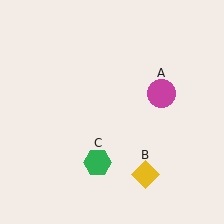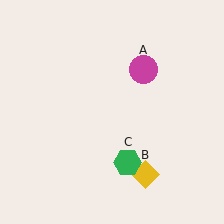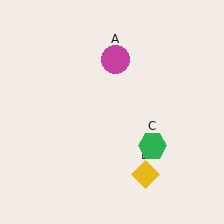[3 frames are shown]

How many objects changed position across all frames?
2 objects changed position: magenta circle (object A), green hexagon (object C).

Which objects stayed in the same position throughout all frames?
Yellow diamond (object B) remained stationary.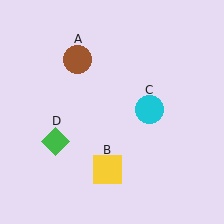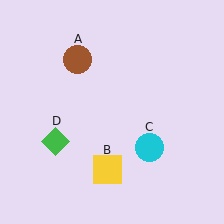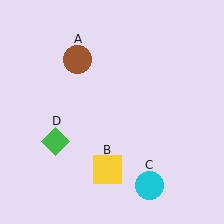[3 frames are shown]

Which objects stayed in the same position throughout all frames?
Brown circle (object A) and yellow square (object B) and green diamond (object D) remained stationary.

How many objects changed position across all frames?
1 object changed position: cyan circle (object C).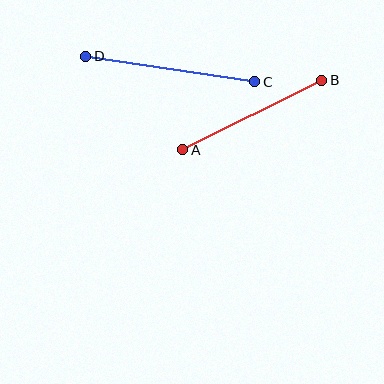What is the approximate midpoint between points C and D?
The midpoint is at approximately (170, 69) pixels.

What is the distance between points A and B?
The distance is approximately 155 pixels.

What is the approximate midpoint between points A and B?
The midpoint is at approximately (252, 115) pixels.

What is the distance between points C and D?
The distance is approximately 171 pixels.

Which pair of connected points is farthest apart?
Points C and D are farthest apart.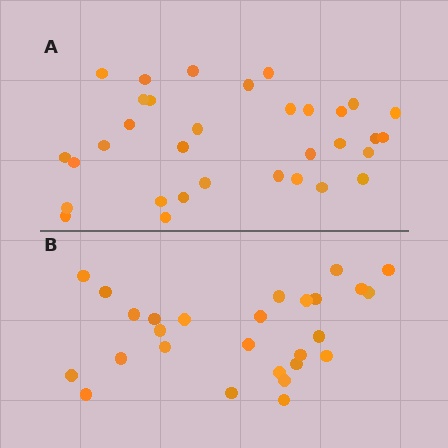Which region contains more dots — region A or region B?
Region A (the top region) has more dots.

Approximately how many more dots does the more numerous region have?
Region A has about 6 more dots than region B.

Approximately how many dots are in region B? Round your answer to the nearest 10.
About 30 dots. (The exact count is 27, which rounds to 30.)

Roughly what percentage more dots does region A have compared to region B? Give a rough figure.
About 20% more.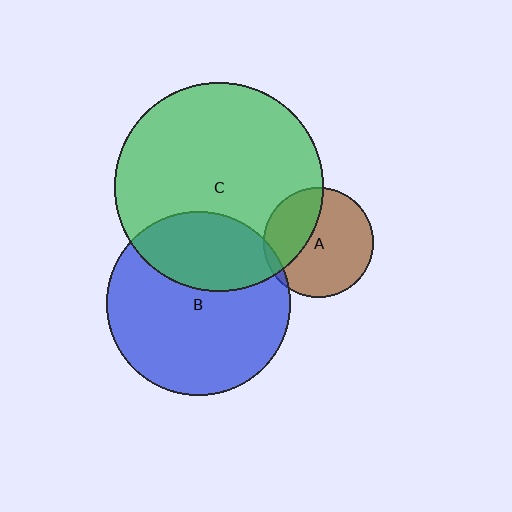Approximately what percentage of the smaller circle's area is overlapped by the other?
Approximately 35%.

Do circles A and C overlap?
Yes.